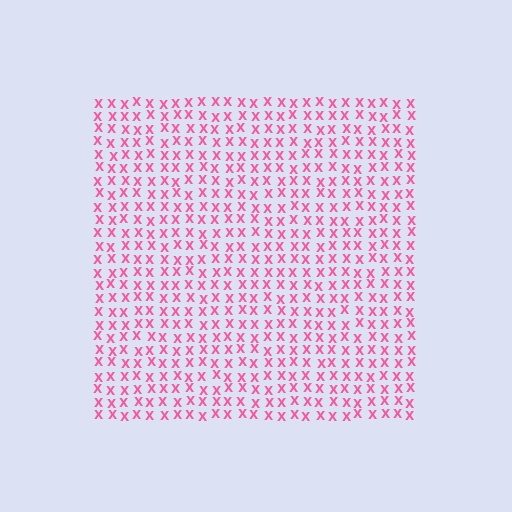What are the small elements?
The small elements are letter X's.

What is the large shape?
The large shape is a square.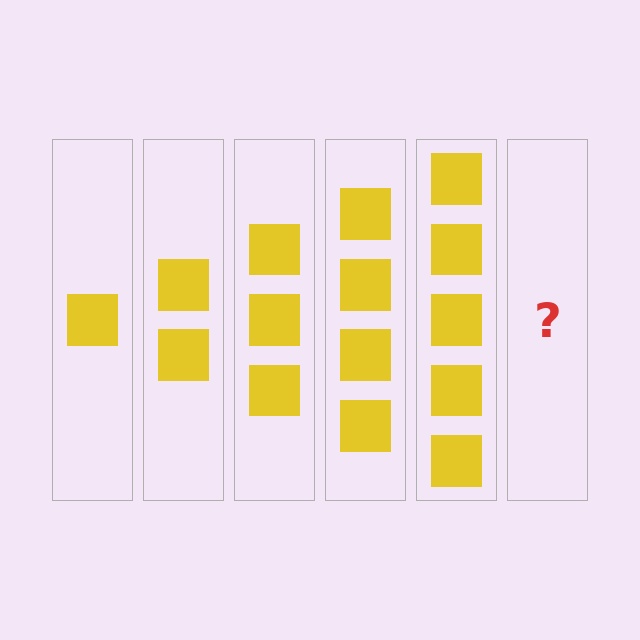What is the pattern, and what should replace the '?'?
The pattern is that each step adds one more square. The '?' should be 6 squares.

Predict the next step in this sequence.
The next step is 6 squares.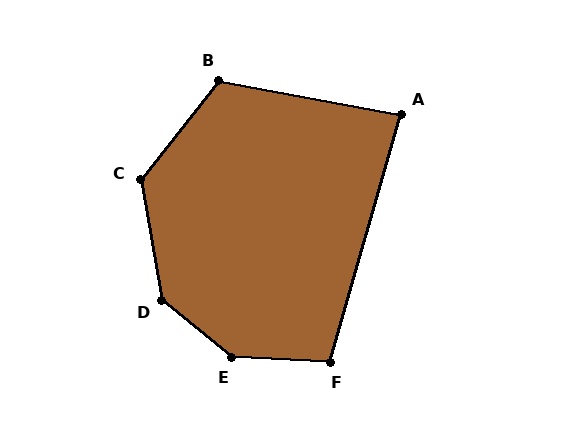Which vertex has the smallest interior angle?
A, at approximately 84 degrees.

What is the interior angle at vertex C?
Approximately 132 degrees (obtuse).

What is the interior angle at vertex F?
Approximately 103 degrees (obtuse).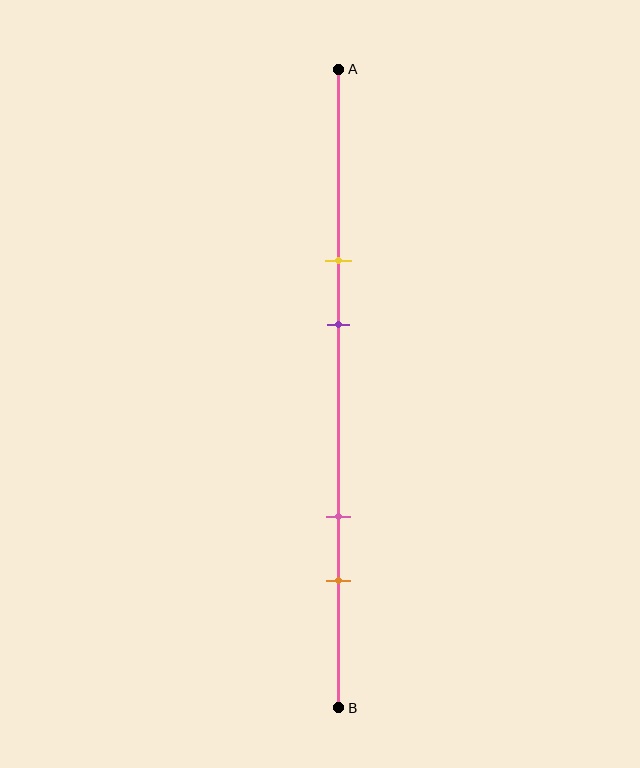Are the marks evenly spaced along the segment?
No, the marks are not evenly spaced.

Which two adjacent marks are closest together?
The yellow and purple marks are the closest adjacent pair.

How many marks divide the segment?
There are 4 marks dividing the segment.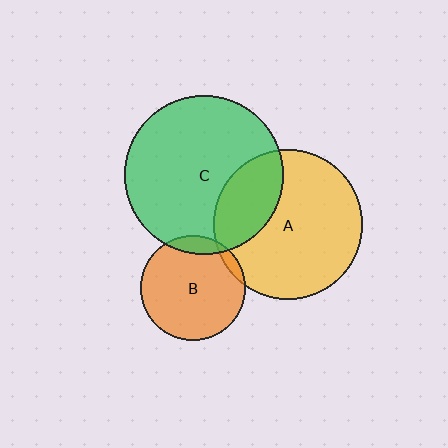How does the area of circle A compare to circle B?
Approximately 2.0 times.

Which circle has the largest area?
Circle C (green).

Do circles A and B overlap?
Yes.